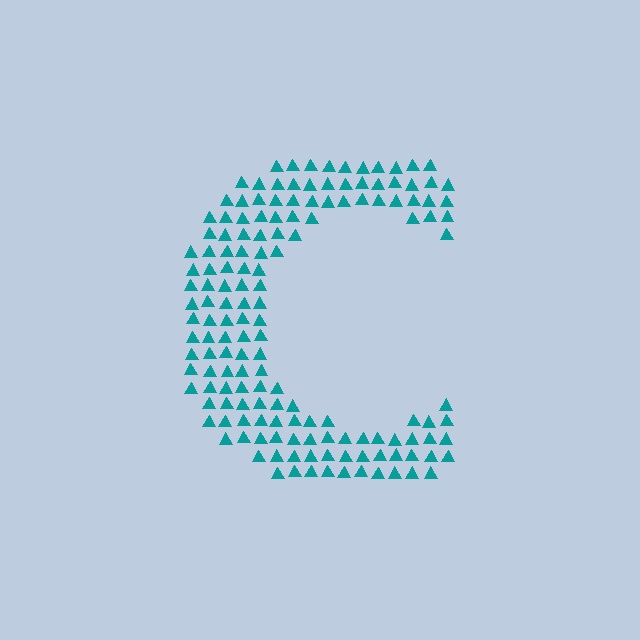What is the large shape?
The large shape is the letter C.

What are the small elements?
The small elements are triangles.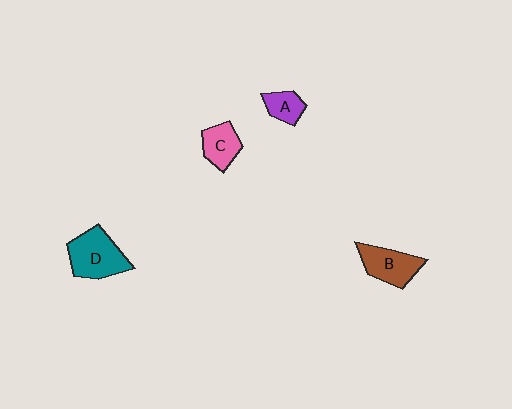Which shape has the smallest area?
Shape A (purple).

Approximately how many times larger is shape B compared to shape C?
Approximately 1.3 times.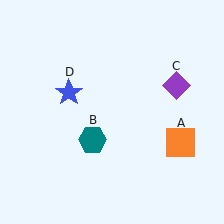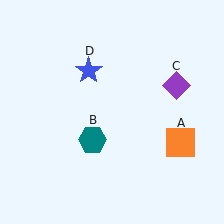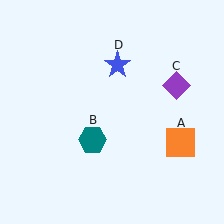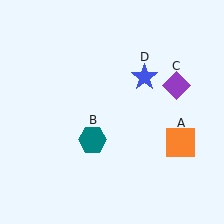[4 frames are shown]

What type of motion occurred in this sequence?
The blue star (object D) rotated clockwise around the center of the scene.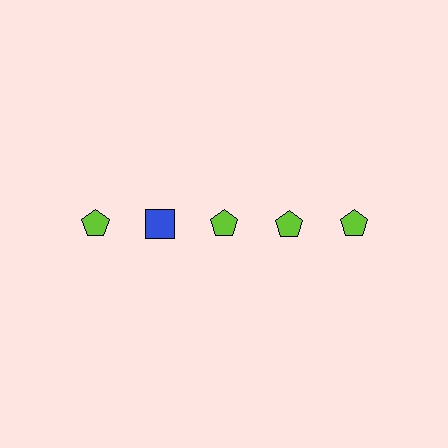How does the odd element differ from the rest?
It differs in both color (blue instead of lime) and shape (square instead of pentagon).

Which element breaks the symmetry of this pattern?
The blue square in the top row, second from left column breaks the symmetry. All other shapes are lime pentagons.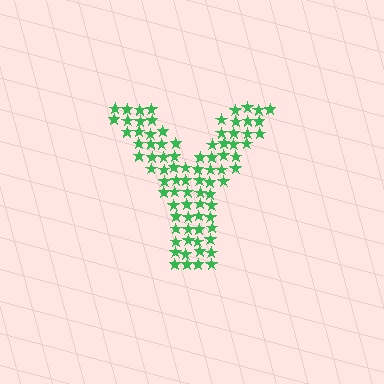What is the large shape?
The large shape is the letter Y.